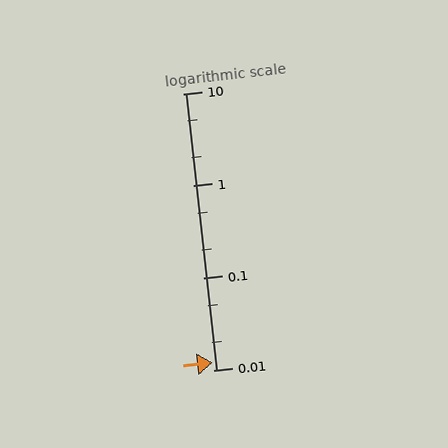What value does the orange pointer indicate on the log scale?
The pointer indicates approximately 0.012.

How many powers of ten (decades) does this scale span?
The scale spans 3 decades, from 0.01 to 10.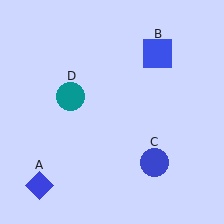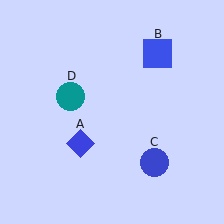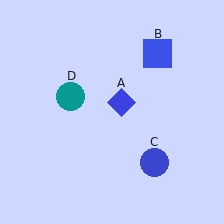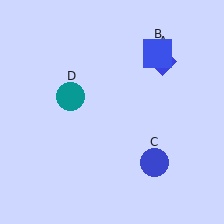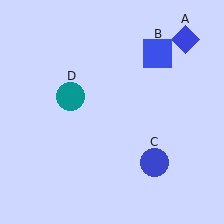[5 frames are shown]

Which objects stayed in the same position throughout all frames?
Blue square (object B) and blue circle (object C) and teal circle (object D) remained stationary.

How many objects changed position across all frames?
1 object changed position: blue diamond (object A).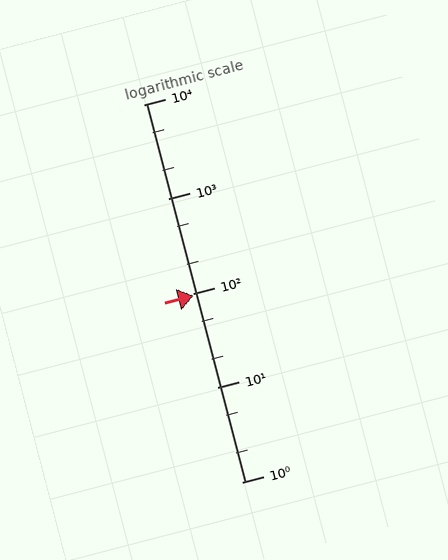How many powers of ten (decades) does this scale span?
The scale spans 4 decades, from 1 to 10000.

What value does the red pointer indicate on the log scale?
The pointer indicates approximately 94.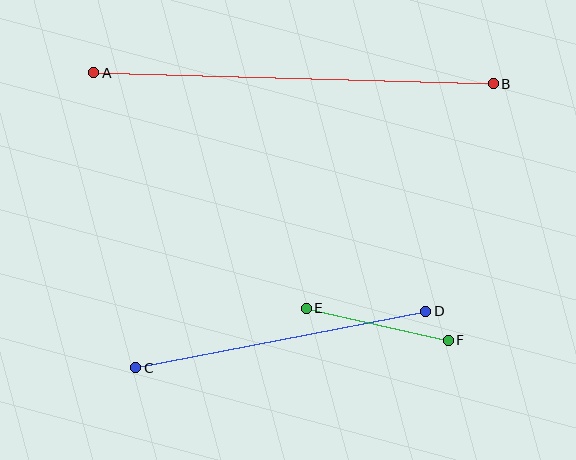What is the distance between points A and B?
The distance is approximately 400 pixels.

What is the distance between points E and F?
The distance is approximately 145 pixels.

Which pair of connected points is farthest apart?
Points A and B are farthest apart.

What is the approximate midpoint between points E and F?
The midpoint is at approximately (377, 324) pixels.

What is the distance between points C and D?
The distance is approximately 296 pixels.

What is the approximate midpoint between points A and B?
The midpoint is at approximately (293, 78) pixels.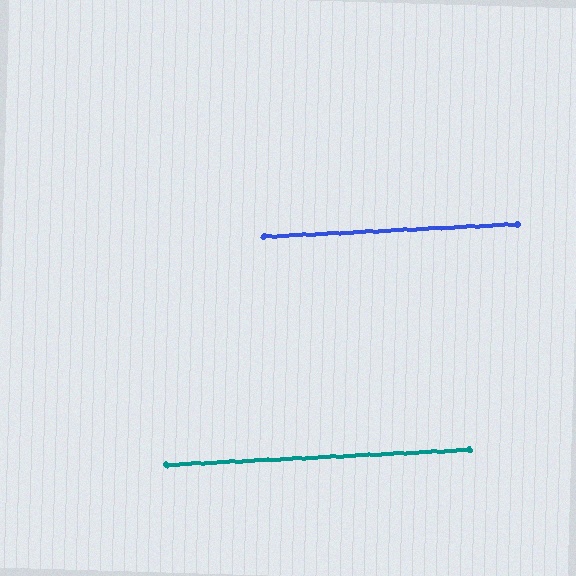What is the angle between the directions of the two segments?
Approximately 0 degrees.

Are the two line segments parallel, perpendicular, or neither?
Parallel — their directions differ by only 0.3°.